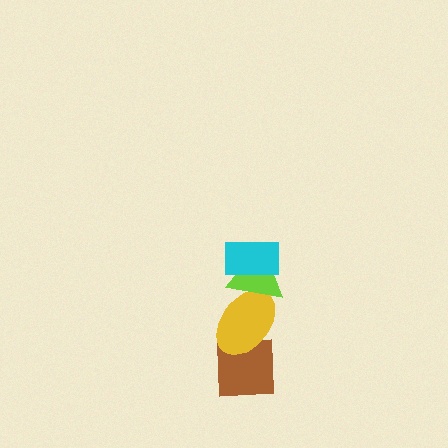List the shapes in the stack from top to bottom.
From top to bottom: the cyan rectangle, the lime triangle, the yellow ellipse, the brown square.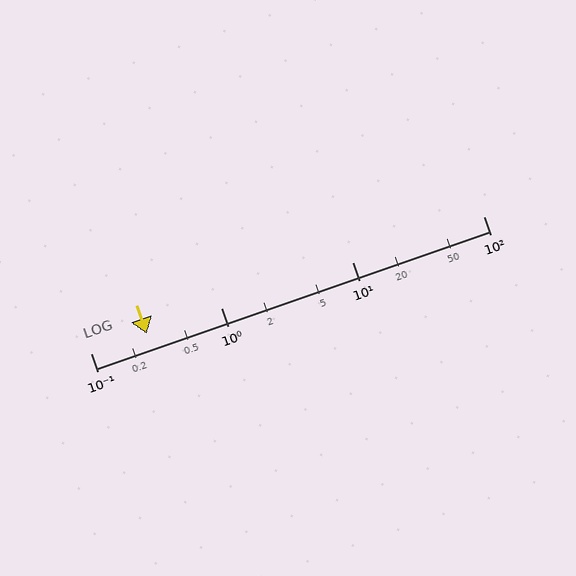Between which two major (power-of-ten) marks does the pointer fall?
The pointer is between 0.1 and 1.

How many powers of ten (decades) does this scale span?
The scale spans 3 decades, from 0.1 to 100.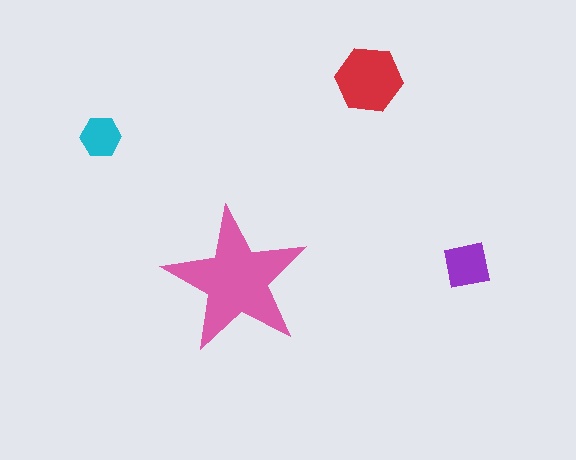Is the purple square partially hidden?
No, the purple square is fully visible.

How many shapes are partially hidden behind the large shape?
0 shapes are partially hidden.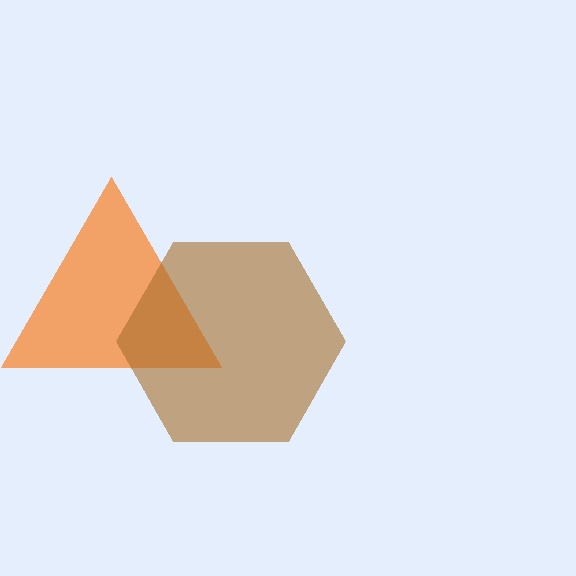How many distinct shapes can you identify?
There are 2 distinct shapes: an orange triangle, a brown hexagon.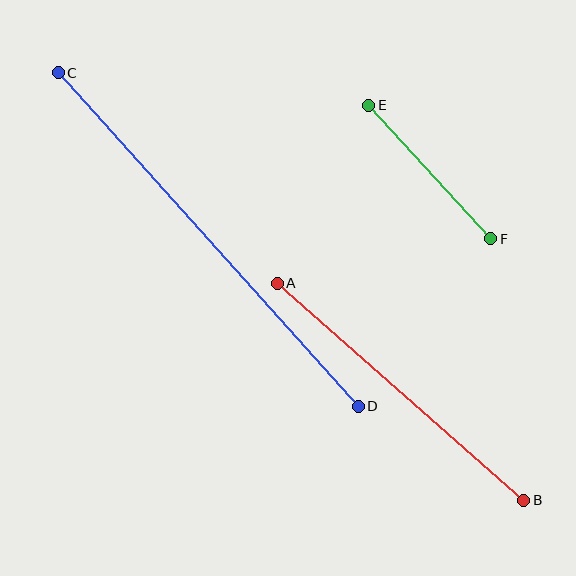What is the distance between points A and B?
The distance is approximately 329 pixels.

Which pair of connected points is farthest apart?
Points C and D are farthest apart.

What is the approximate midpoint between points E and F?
The midpoint is at approximately (430, 172) pixels.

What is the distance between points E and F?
The distance is approximately 181 pixels.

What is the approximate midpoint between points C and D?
The midpoint is at approximately (208, 240) pixels.